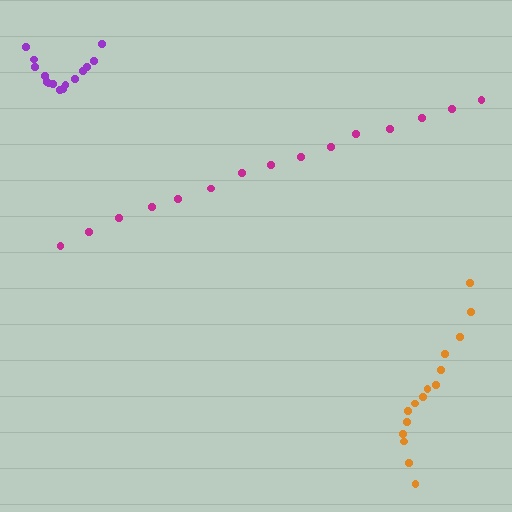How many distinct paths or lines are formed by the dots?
There are 3 distinct paths.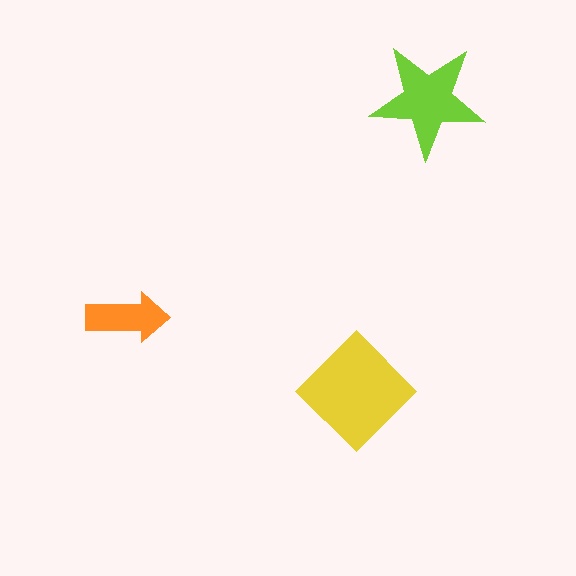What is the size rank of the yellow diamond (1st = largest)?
1st.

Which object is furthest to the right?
The lime star is rightmost.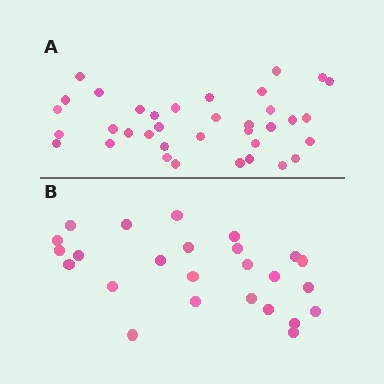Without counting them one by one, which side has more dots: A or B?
Region A (the top region) has more dots.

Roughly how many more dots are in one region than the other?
Region A has roughly 12 or so more dots than region B.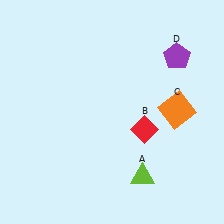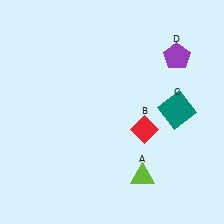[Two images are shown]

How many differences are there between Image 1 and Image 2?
There is 1 difference between the two images.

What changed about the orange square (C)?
In Image 1, C is orange. In Image 2, it changed to teal.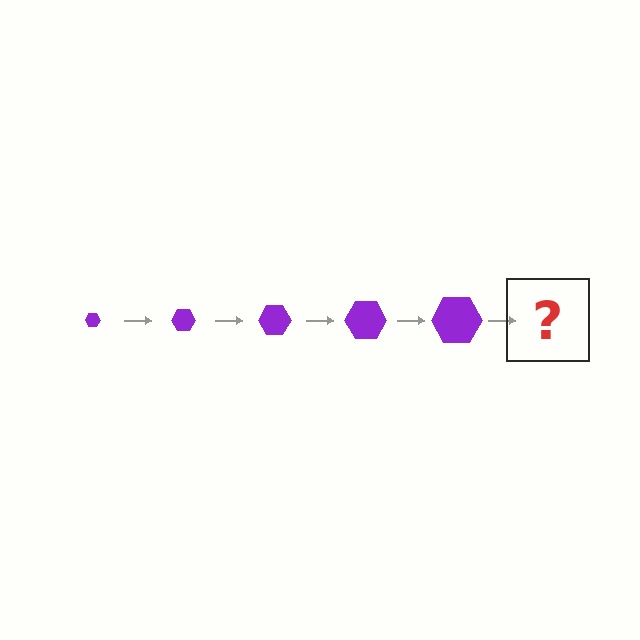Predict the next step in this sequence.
The next step is a purple hexagon, larger than the previous one.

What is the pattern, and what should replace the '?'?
The pattern is that the hexagon gets progressively larger each step. The '?' should be a purple hexagon, larger than the previous one.